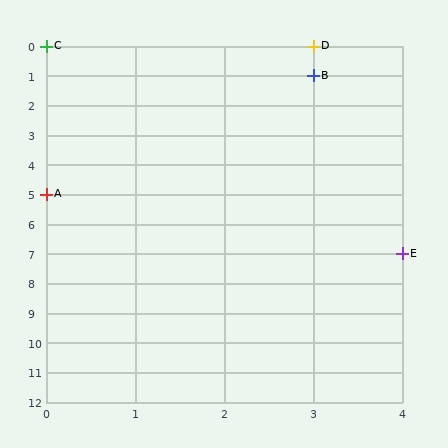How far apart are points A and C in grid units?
Points A and C are 5 rows apart.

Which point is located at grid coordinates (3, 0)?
Point D is at (3, 0).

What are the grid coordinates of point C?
Point C is at grid coordinates (0, 0).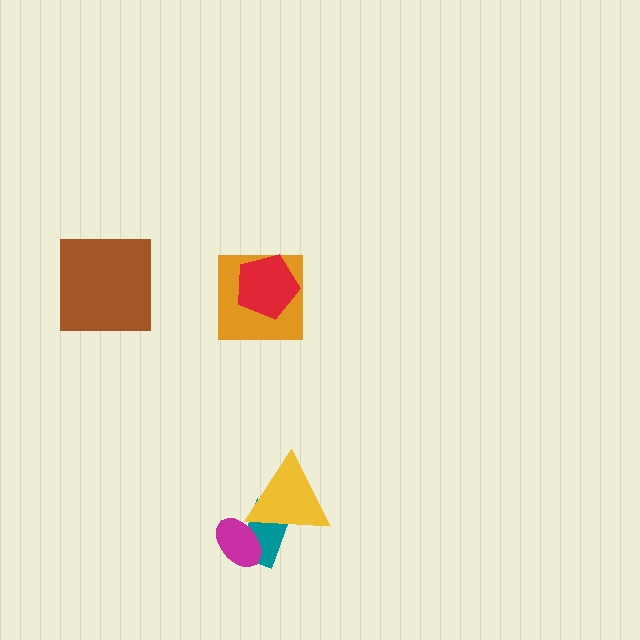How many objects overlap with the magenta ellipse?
2 objects overlap with the magenta ellipse.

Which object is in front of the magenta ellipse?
The yellow triangle is in front of the magenta ellipse.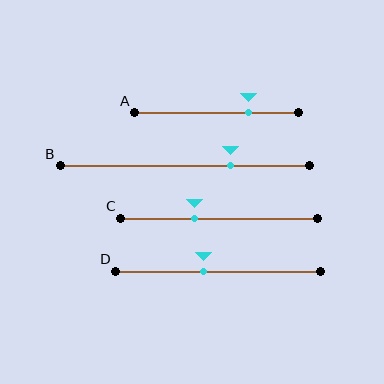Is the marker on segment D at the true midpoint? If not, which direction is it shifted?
No, the marker on segment D is shifted to the left by about 7% of the segment length.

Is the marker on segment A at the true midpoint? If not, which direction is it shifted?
No, the marker on segment A is shifted to the right by about 20% of the segment length.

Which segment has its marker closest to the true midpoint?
Segment D has its marker closest to the true midpoint.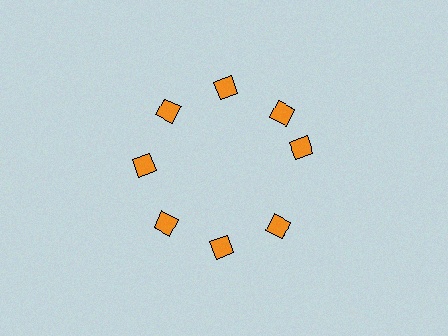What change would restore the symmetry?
The symmetry would be restored by rotating it back into even spacing with its neighbors so that all 8 diamonds sit at equal angles and equal distance from the center.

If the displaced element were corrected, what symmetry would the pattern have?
It would have 8-fold rotational symmetry — the pattern would map onto itself every 45 degrees.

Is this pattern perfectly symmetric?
No. The 8 orange diamonds are arranged in a ring, but one element near the 3 o'clock position is rotated out of alignment along the ring, breaking the 8-fold rotational symmetry.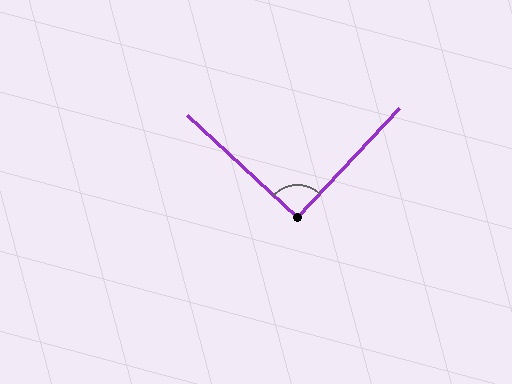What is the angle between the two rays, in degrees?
Approximately 90 degrees.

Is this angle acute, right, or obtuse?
It is approximately a right angle.